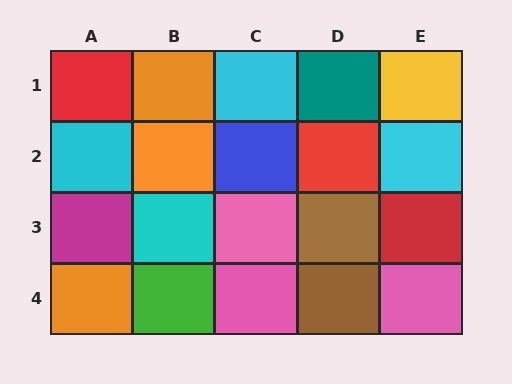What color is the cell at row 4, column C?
Pink.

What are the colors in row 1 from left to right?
Red, orange, cyan, teal, yellow.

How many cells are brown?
2 cells are brown.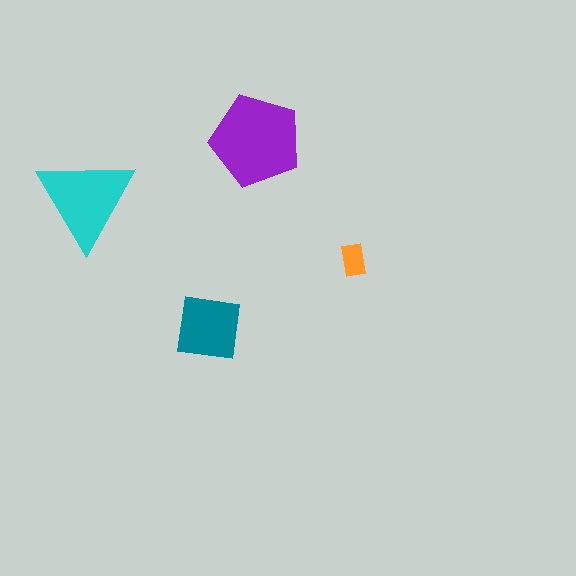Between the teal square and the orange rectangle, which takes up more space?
The teal square.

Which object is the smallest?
The orange rectangle.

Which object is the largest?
The purple pentagon.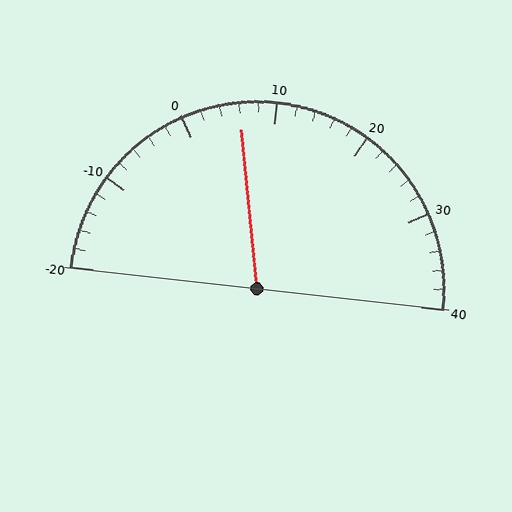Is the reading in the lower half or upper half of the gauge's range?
The reading is in the lower half of the range (-20 to 40).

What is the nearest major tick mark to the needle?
The nearest major tick mark is 10.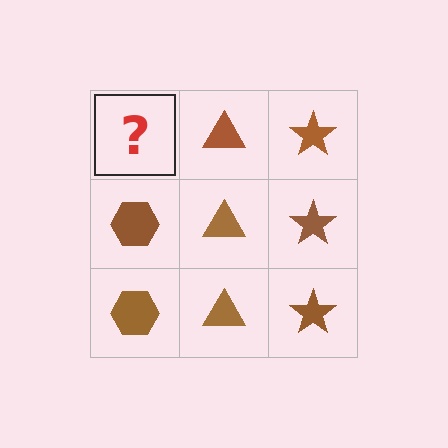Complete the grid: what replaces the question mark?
The question mark should be replaced with a brown hexagon.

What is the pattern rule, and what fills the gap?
The rule is that each column has a consistent shape. The gap should be filled with a brown hexagon.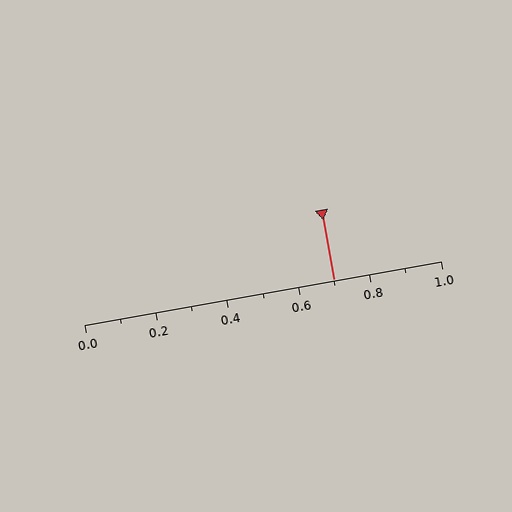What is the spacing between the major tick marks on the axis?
The major ticks are spaced 0.2 apart.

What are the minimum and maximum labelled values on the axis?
The axis runs from 0.0 to 1.0.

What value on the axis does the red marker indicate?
The marker indicates approximately 0.7.